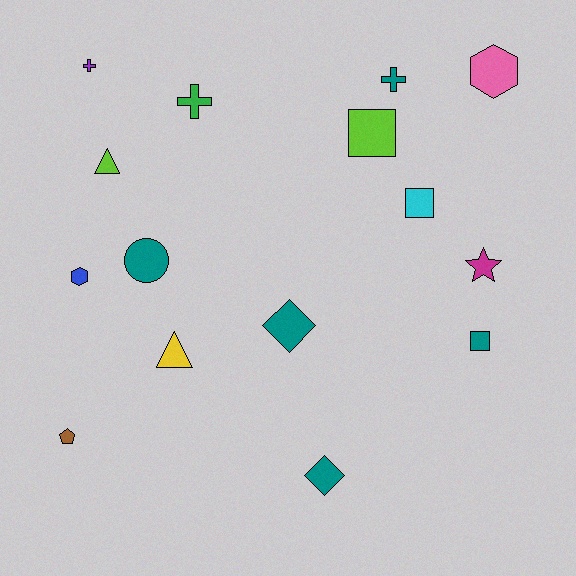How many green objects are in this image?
There is 1 green object.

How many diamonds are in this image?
There are 2 diamonds.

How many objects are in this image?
There are 15 objects.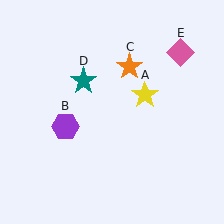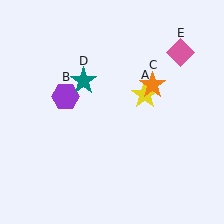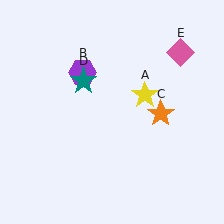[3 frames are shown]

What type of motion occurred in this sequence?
The purple hexagon (object B), orange star (object C) rotated clockwise around the center of the scene.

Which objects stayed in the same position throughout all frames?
Yellow star (object A) and teal star (object D) and pink diamond (object E) remained stationary.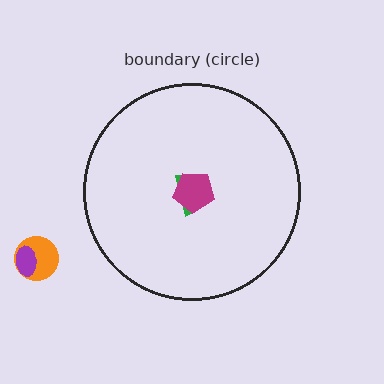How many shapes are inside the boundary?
2 inside, 2 outside.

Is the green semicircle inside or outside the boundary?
Inside.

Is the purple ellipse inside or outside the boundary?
Outside.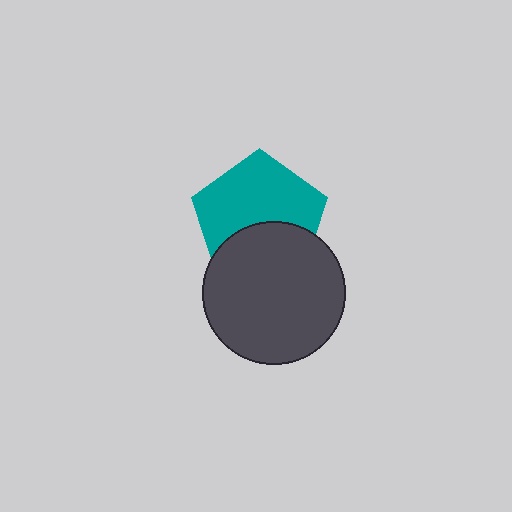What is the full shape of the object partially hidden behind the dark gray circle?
The partially hidden object is a teal pentagon.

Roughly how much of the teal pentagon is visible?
About half of it is visible (roughly 62%).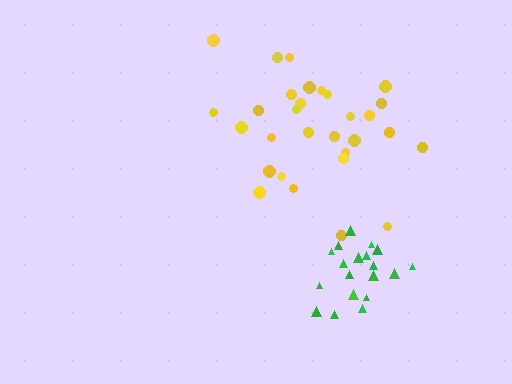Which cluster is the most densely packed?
Green.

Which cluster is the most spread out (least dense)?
Yellow.